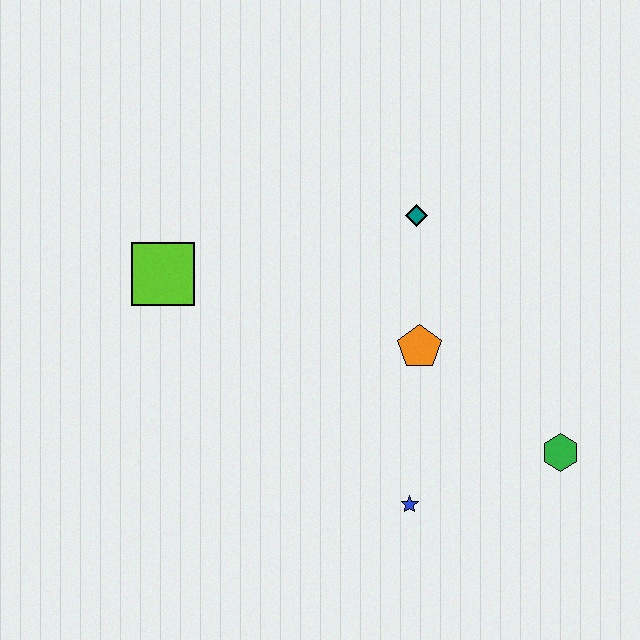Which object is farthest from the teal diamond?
The blue star is farthest from the teal diamond.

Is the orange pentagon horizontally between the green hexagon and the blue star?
Yes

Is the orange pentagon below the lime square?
Yes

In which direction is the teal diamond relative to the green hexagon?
The teal diamond is above the green hexagon.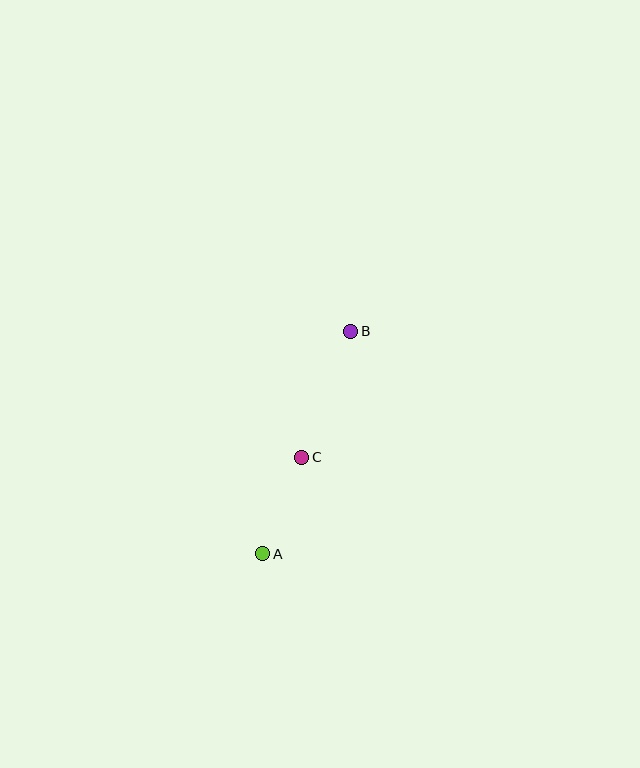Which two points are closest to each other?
Points A and C are closest to each other.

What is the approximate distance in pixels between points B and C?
The distance between B and C is approximately 135 pixels.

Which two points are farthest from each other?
Points A and B are farthest from each other.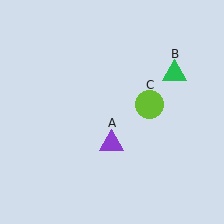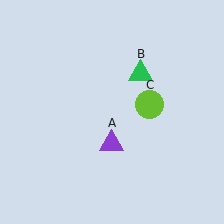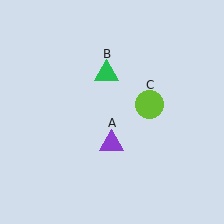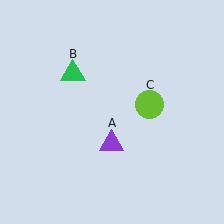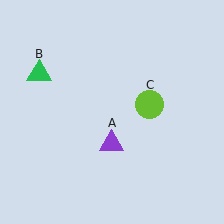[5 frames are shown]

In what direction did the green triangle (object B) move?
The green triangle (object B) moved left.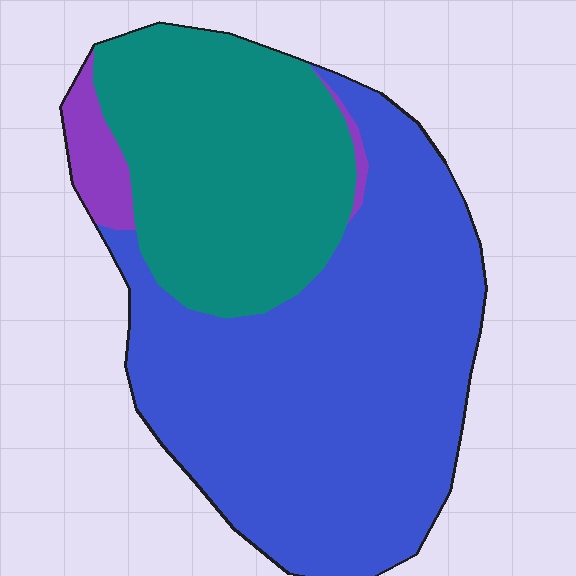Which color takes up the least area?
Purple, at roughly 5%.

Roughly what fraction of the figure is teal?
Teal covers around 35% of the figure.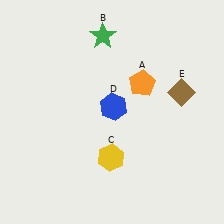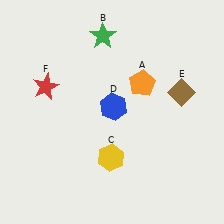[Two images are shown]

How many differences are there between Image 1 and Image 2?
There is 1 difference between the two images.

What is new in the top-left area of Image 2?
A red star (F) was added in the top-left area of Image 2.